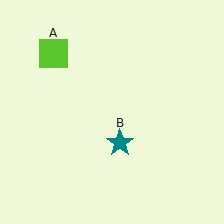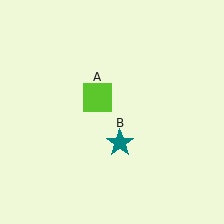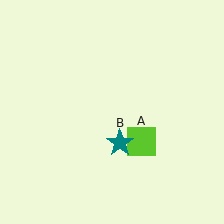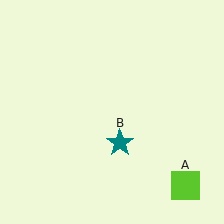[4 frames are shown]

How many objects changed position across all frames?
1 object changed position: lime square (object A).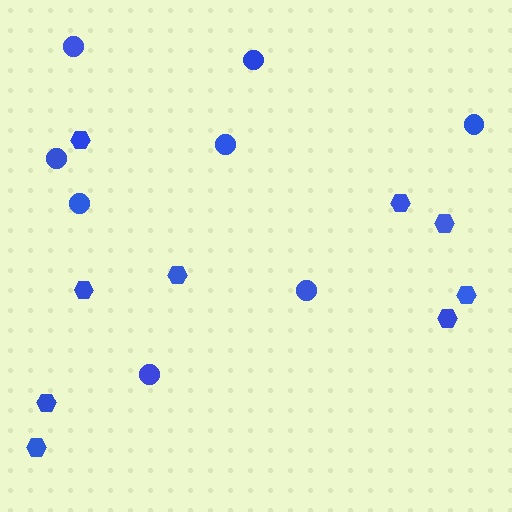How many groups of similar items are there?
There are 2 groups: one group of circles (8) and one group of hexagons (9).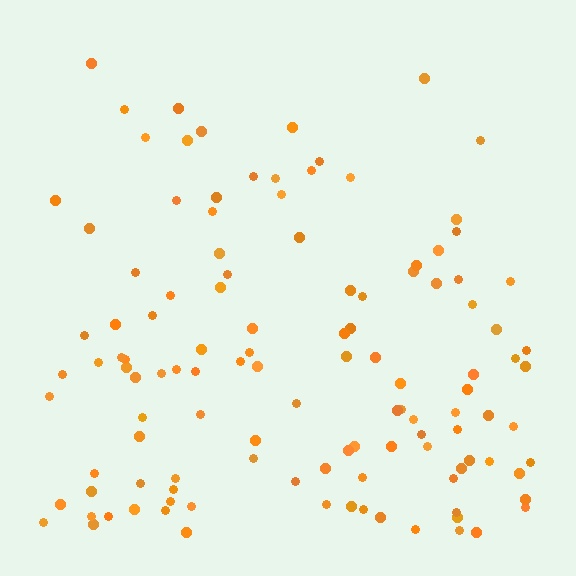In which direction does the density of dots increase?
From top to bottom, with the bottom side densest.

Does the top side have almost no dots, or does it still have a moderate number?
Still a moderate number, just noticeably fewer than the bottom.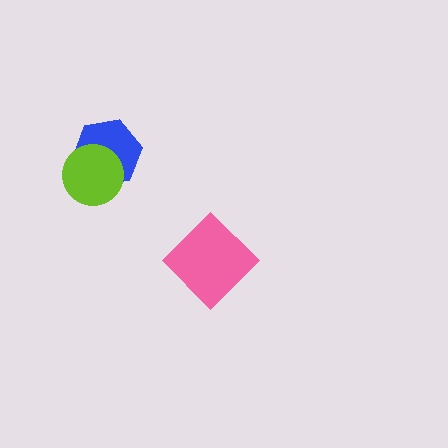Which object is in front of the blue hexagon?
The lime circle is in front of the blue hexagon.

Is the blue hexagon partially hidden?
Yes, it is partially covered by another shape.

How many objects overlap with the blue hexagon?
1 object overlaps with the blue hexagon.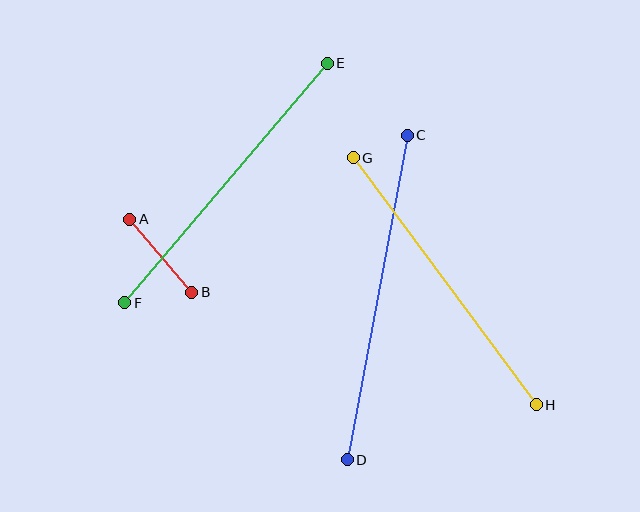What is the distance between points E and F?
The distance is approximately 314 pixels.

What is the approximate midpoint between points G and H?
The midpoint is at approximately (445, 281) pixels.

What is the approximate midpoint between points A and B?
The midpoint is at approximately (161, 256) pixels.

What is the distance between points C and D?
The distance is approximately 330 pixels.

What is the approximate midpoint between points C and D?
The midpoint is at approximately (377, 297) pixels.